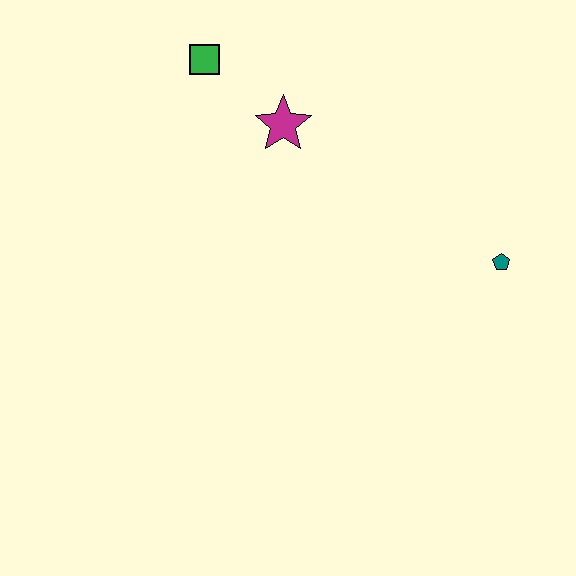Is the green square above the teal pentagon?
Yes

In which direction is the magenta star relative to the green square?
The magenta star is to the right of the green square.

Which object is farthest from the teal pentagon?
The green square is farthest from the teal pentagon.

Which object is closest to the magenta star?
The green square is closest to the magenta star.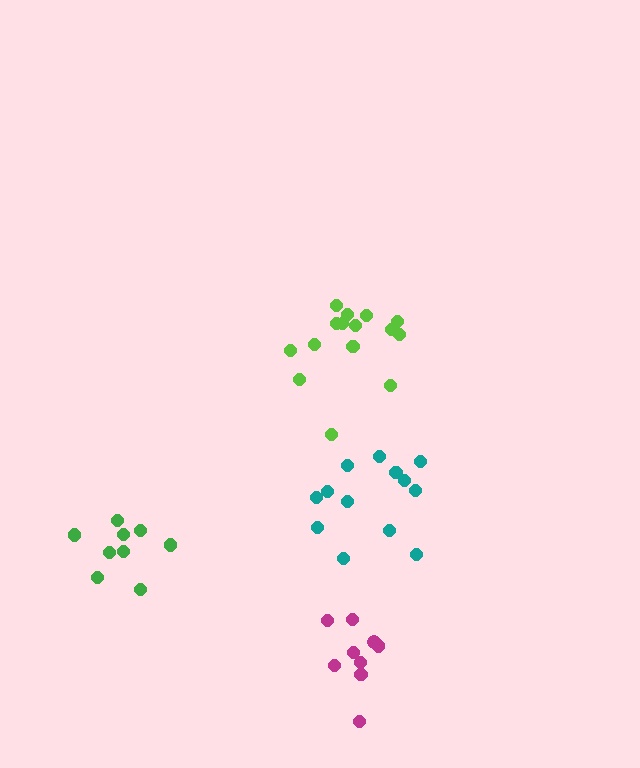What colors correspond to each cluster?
The clusters are colored: green, magenta, lime, teal.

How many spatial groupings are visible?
There are 4 spatial groupings.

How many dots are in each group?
Group 1: 9 dots, Group 2: 9 dots, Group 3: 15 dots, Group 4: 13 dots (46 total).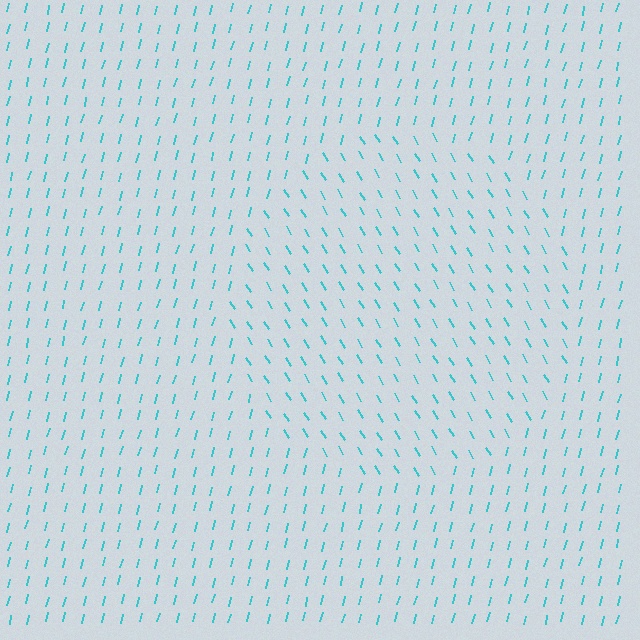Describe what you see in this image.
The image is filled with small cyan line segments. A circle region in the image has lines oriented differently from the surrounding lines, creating a visible texture boundary.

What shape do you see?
I see a circle.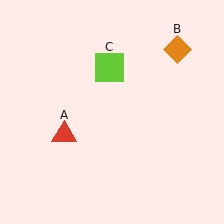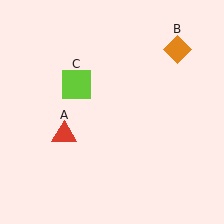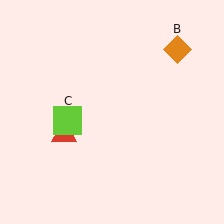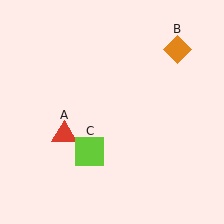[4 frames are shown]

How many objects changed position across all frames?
1 object changed position: lime square (object C).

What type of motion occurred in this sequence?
The lime square (object C) rotated counterclockwise around the center of the scene.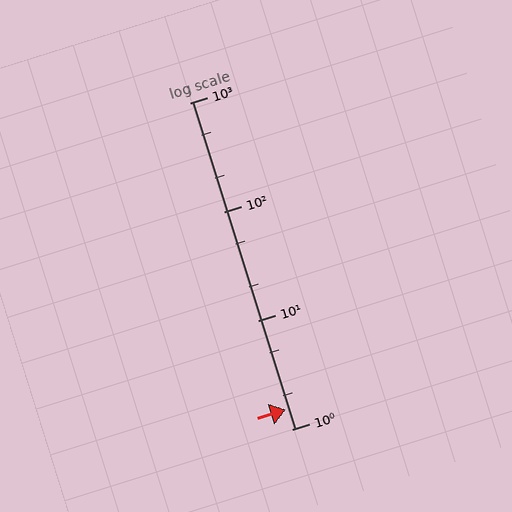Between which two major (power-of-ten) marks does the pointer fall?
The pointer is between 1 and 10.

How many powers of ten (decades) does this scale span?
The scale spans 3 decades, from 1 to 1000.